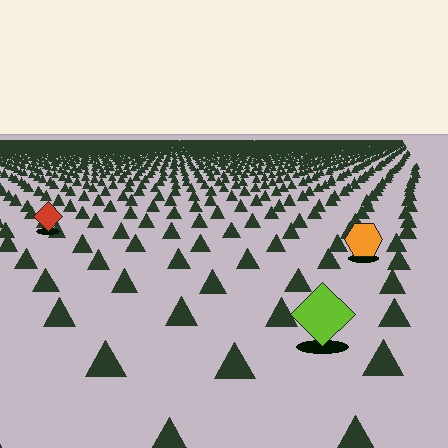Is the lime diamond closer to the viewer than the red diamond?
Yes. The lime diamond is closer — you can tell from the texture gradient: the ground texture is coarser near it.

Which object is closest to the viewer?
The lime diamond is closest. The texture marks near it are larger and more spread out.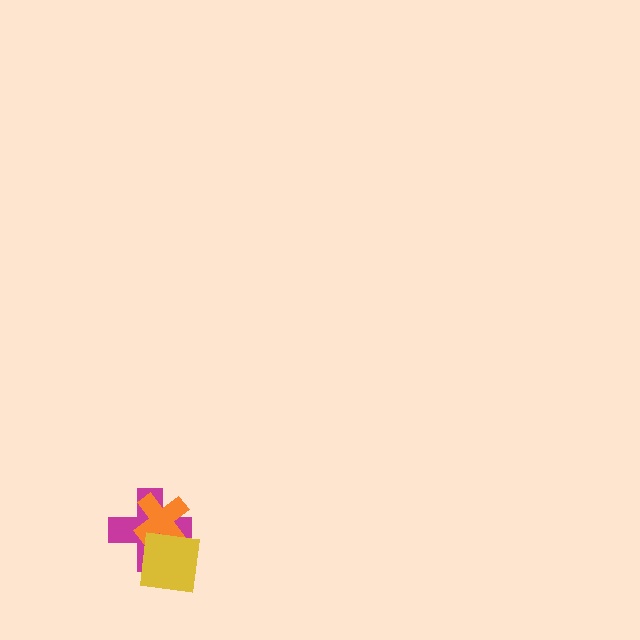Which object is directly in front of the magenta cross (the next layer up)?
The orange cross is directly in front of the magenta cross.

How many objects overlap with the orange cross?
2 objects overlap with the orange cross.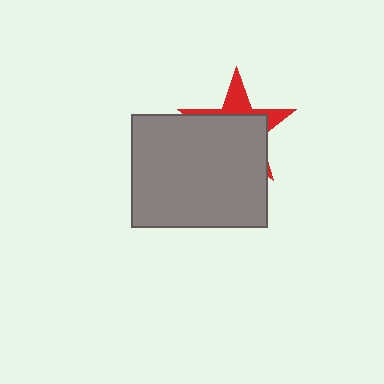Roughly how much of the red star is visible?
A small part of it is visible (roughly 30%).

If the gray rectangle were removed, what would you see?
You would see the complete red star.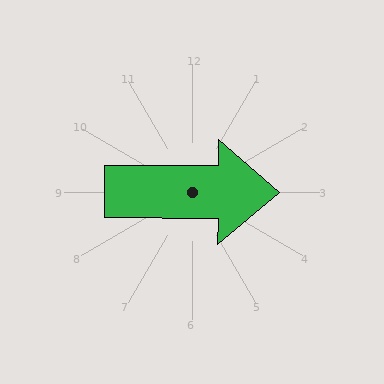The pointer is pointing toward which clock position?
Roughly 3 o'clock.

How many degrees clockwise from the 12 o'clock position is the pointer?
Approximately 90 degrees.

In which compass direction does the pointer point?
East.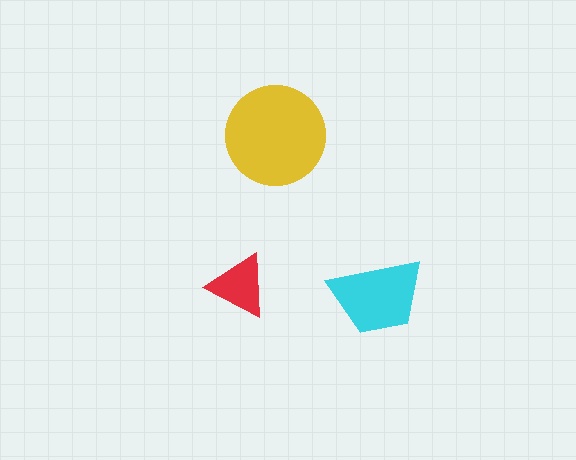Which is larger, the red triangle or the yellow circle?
The yellow circle.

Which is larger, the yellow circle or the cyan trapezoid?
The yellow circle.